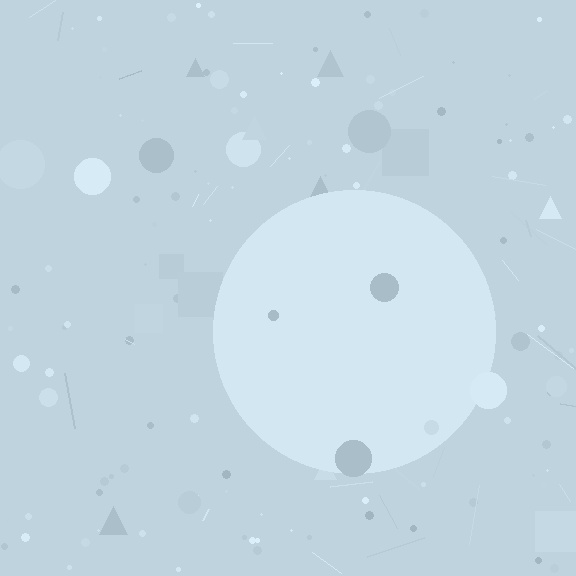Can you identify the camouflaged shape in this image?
The camouflaged shape is a circle.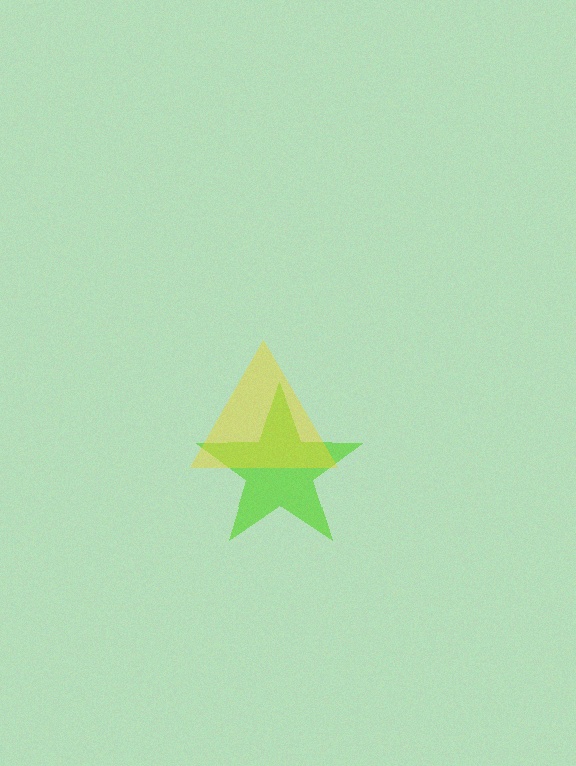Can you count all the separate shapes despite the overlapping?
Yes, there are 2 separate shapes.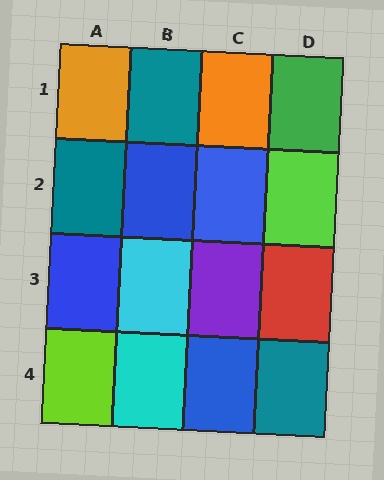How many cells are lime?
2 cells are lime.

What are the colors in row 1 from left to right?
Orange, teal, orange, green.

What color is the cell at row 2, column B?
Blue.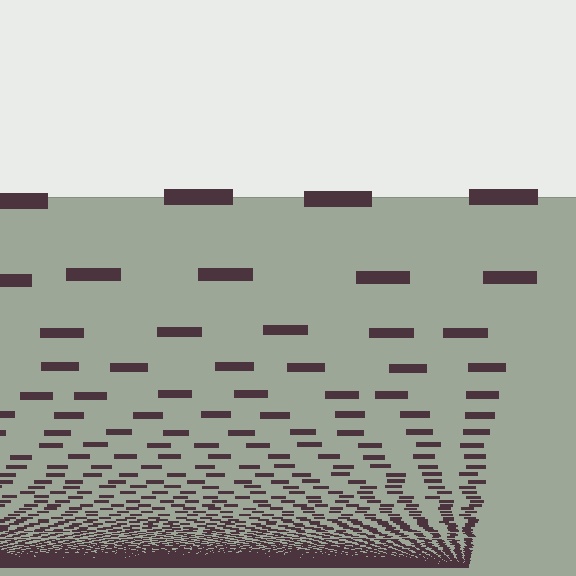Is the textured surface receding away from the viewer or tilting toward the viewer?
The surface appears to tilt toward the viewer. Texture elements get larger and sparser toward the top.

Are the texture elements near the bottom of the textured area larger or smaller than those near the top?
Smaller. The gradient is inverted — elements near the bottom are smaller and denser.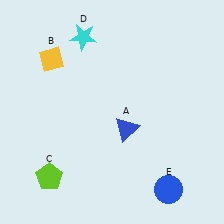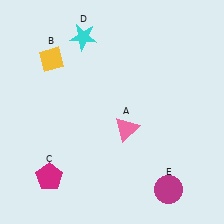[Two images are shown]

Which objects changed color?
A changed from blue to pink. C changed from lime to magenta. E changed from blue to magenta.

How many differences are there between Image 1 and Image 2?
There are 3 differences between the two images.